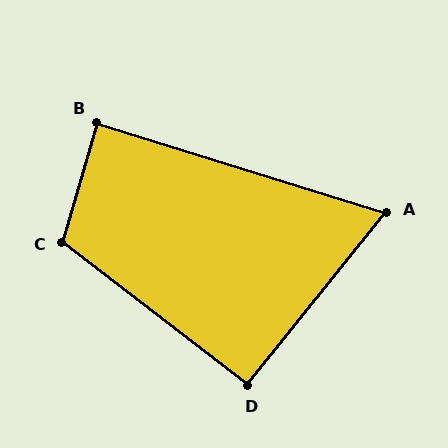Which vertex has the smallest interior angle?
A, at approximately 68 degrees.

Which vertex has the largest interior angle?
C, at approximately 112 degrees.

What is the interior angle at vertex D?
Approximately 91 degrees (approximately right).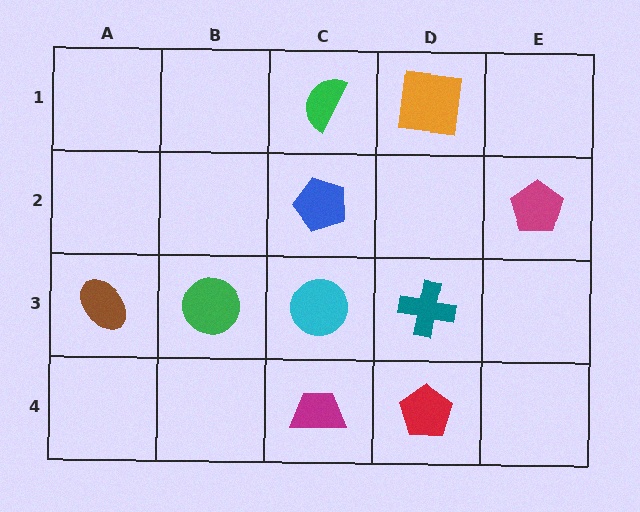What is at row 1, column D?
An orange square.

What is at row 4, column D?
A red pentagon.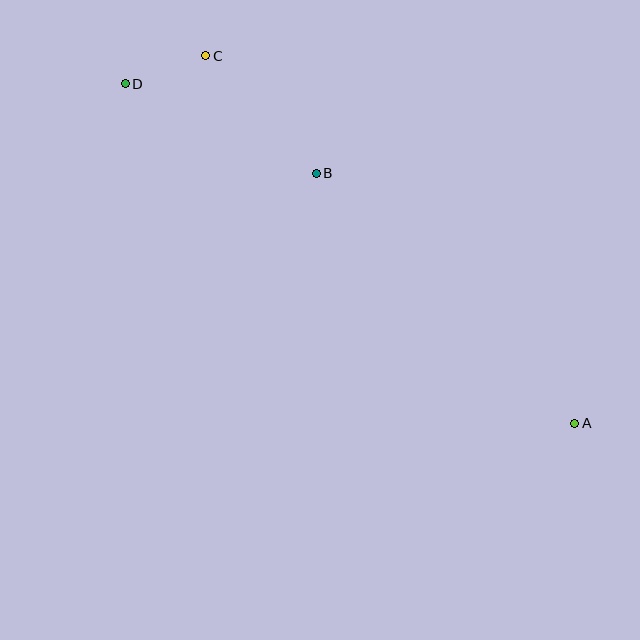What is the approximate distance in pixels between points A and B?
The distance between A and B is approximately 360 pixels.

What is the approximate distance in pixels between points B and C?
The distance between B and C is approximately 161 pixels.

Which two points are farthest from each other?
Points A and D are farthest from each other.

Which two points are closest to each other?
Points C and D are closest to each other.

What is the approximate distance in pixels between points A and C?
The distance between A and C is approximately 521 pixels.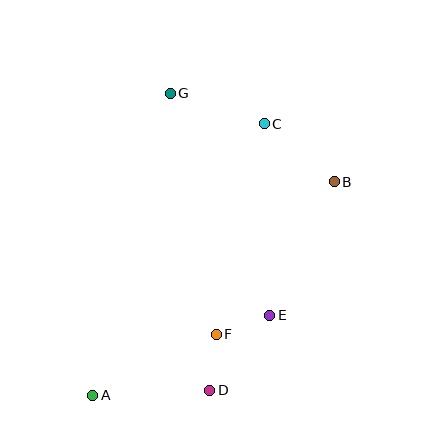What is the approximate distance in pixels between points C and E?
The distance between C and E is approximately 192 pixels.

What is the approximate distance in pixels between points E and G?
The distance between E and G is approximately 243 pixels.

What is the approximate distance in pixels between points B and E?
The distance between B and E is approximately 148 pixels.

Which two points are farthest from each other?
Points A and B are farthest from each other.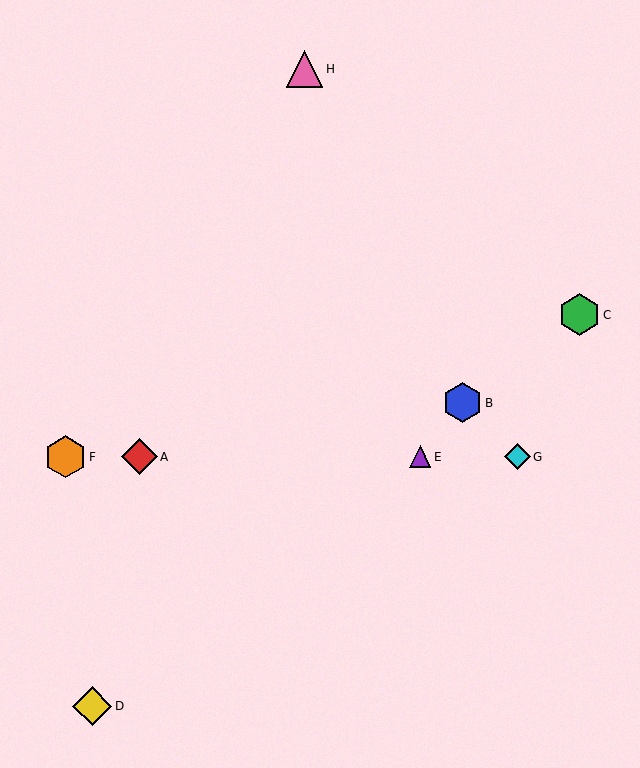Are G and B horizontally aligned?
No, G is at y≈457 and B is at y≈403.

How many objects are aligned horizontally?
4 objects (A, E, F, G) are aligned horizontally.